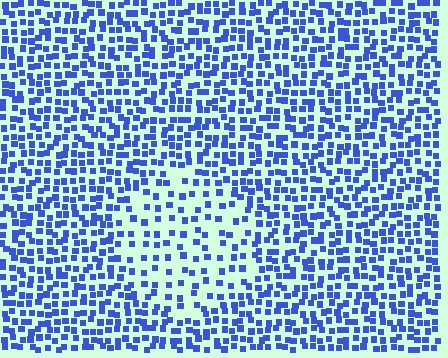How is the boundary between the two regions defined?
The boundary is defined by a change in element density (approximately 2.0x ratio). All elements are the same color, size, and shape.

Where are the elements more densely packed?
The elements are more densely packed outside the circle boundary.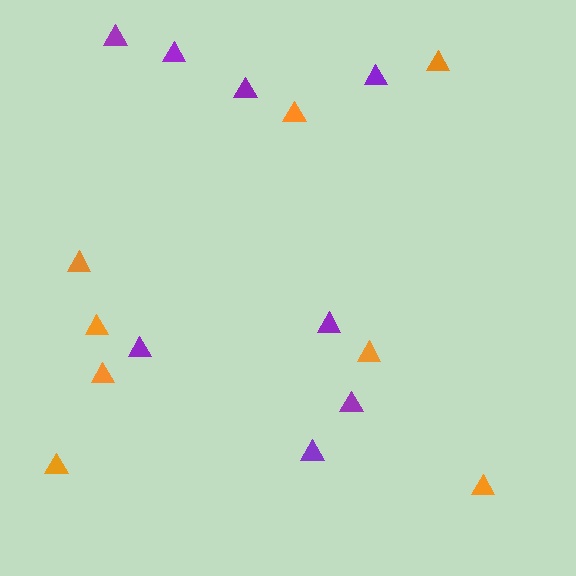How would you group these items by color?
There are 2 groups: one group of orange triangles (8) and one group of purple triangles (8).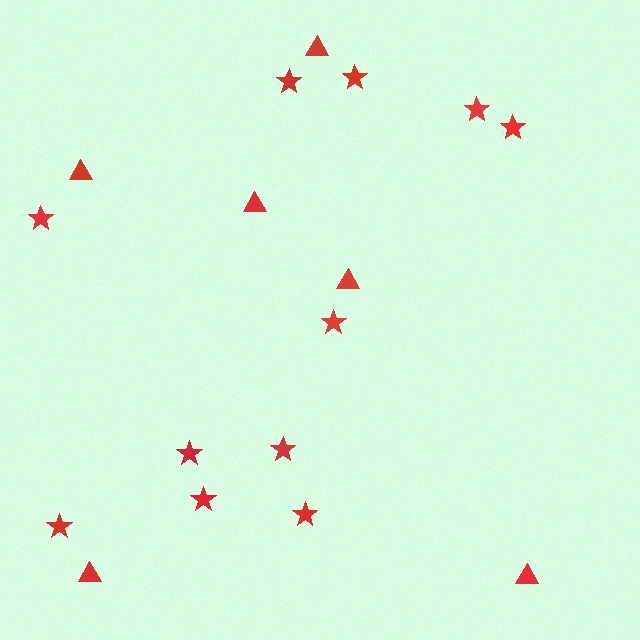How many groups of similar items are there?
There are 2 groups: one group of triangles (6) and one group of stars (11).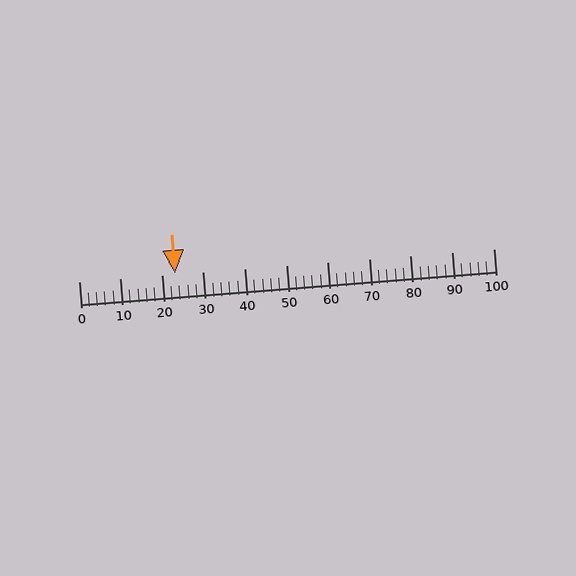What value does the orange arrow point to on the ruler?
The orange arrow points to approximately 23.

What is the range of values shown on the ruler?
The ruler shows values from 0 to 100.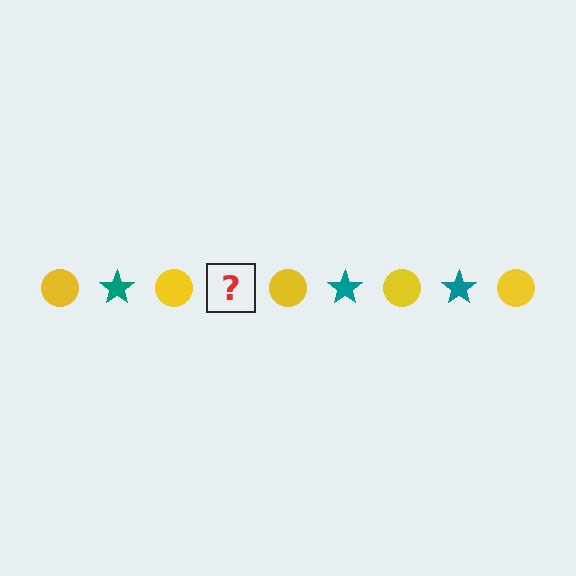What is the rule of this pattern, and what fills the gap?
The rule is that the pattern alternates between yellow circle and teal star. The gap should be filled with a teal star.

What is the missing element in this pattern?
The missing element is a teal star.